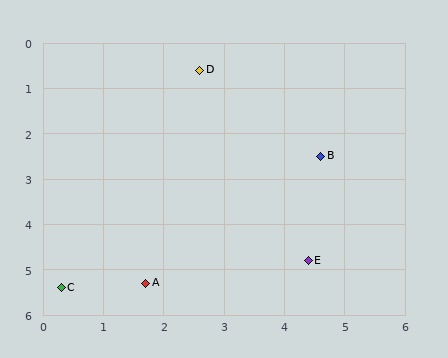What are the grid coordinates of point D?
Point D is at approximately (2.6, 0.6).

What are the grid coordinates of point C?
Point C is at approximately (0.3, 5.4).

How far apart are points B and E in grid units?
Points B and E are about 2.3 grid units apart.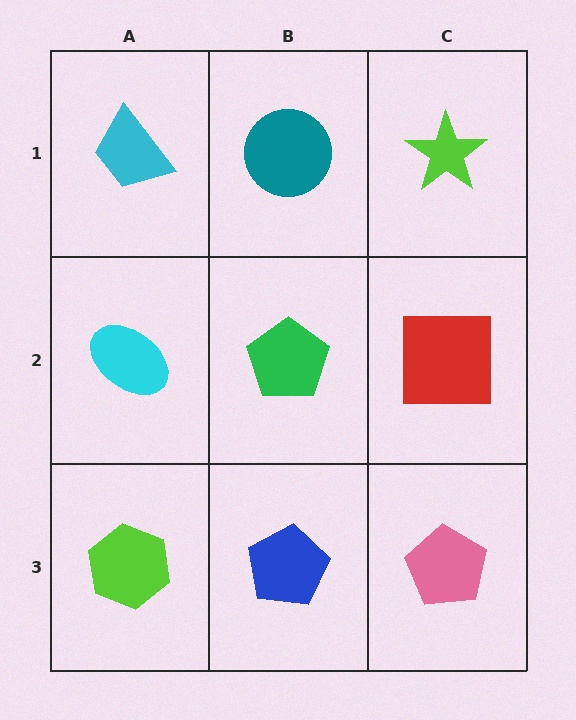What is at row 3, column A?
A lime hexagon.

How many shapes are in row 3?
3 shapes.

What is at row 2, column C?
A red square.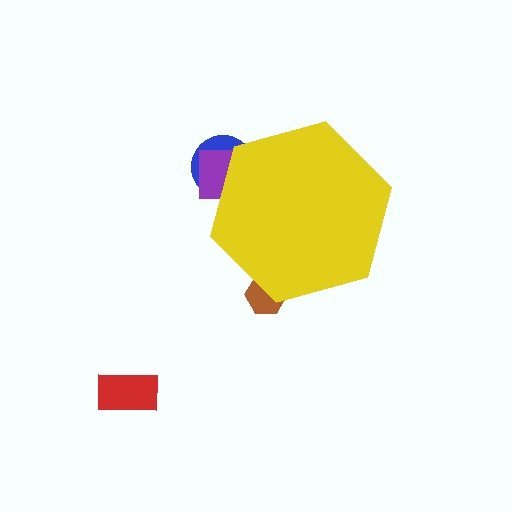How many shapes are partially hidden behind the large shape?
3 shapes are partially hidden.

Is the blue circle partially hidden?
Yes, the blue circle is partially hidden behind the yellow hexagon.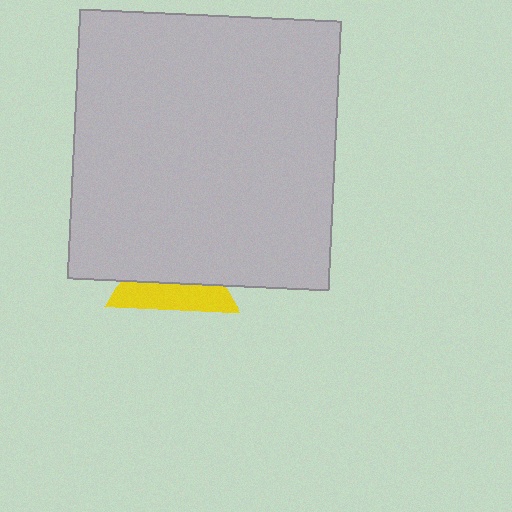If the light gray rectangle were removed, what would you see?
You would see the complete yellow triangle.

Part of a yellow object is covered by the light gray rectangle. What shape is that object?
It is a triangle.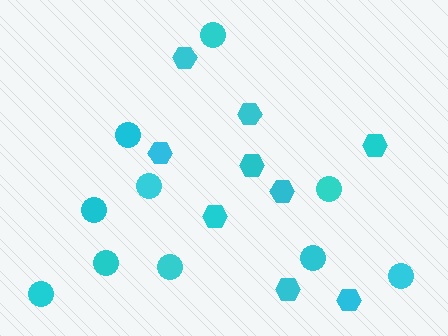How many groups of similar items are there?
There are 2 groups: one group of circles (10) and one group of hexagons (9).